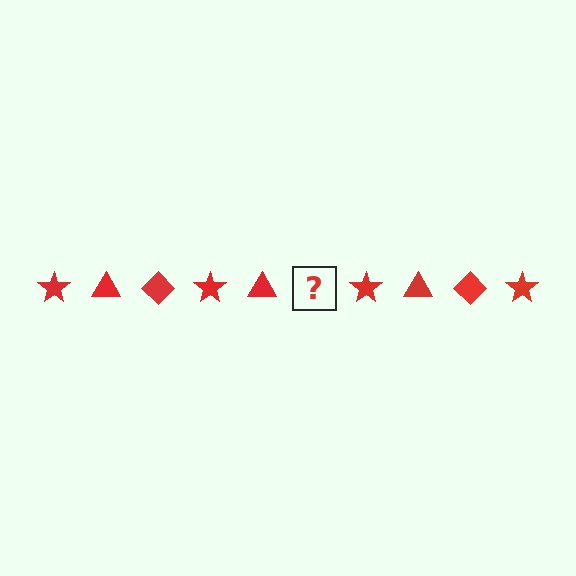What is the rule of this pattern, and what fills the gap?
The rule is that the pattern cycles through star, triangle, diamond shapes in red. The gap should be filled with a red diamond.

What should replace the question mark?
The question mark should be replaced with a red diamond.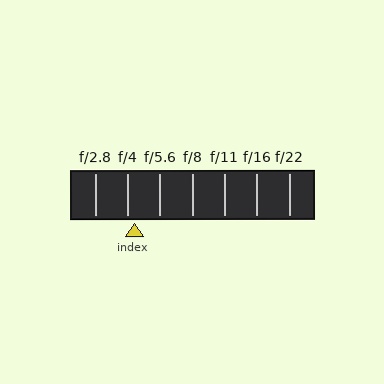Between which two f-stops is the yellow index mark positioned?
The index mark is between f/4 and f/5.6.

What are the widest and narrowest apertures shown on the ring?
The widest aperture shown is f/2.8 and the narrowest is f/22.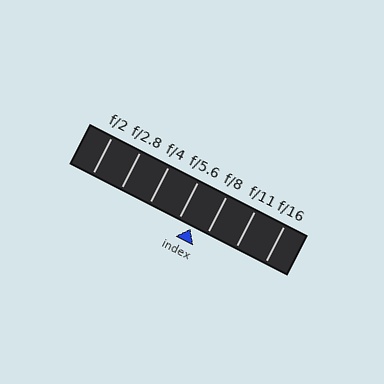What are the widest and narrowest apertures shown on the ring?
The widest aperture shown is f/2 and the narrowest is f/16.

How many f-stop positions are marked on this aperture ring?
There are 7 f-stop positions marked.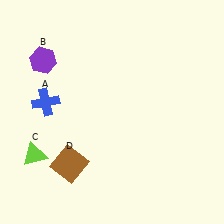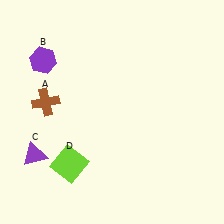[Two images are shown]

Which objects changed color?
A changed from blue to brown. C changed from lime to purple. D changed from brown to lime.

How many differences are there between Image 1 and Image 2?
There are 3 differences between the two images.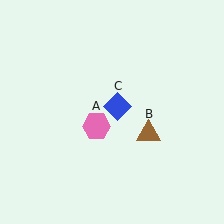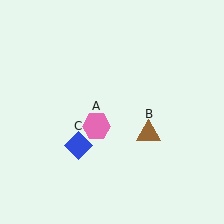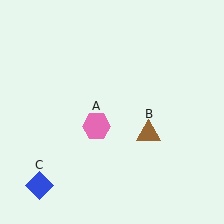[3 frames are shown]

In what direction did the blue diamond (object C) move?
The blue diamond (object C) moved down and to the left.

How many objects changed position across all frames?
1 object changed position: blue diamond (object C).